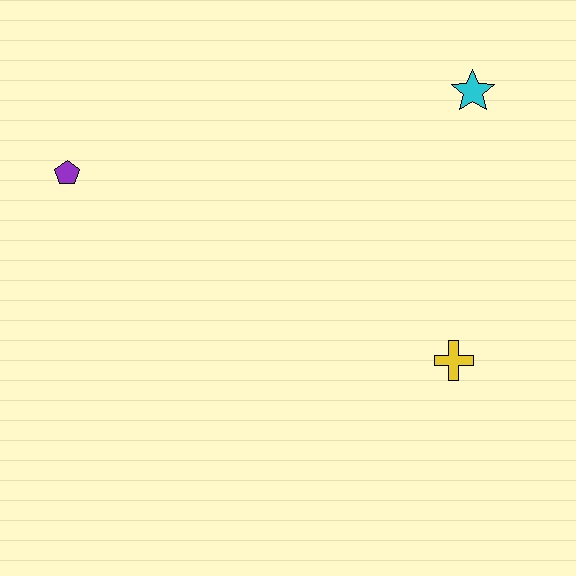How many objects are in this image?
There are 3 objects.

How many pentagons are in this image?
There is 1 pentagon.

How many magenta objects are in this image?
There are no magenta objects.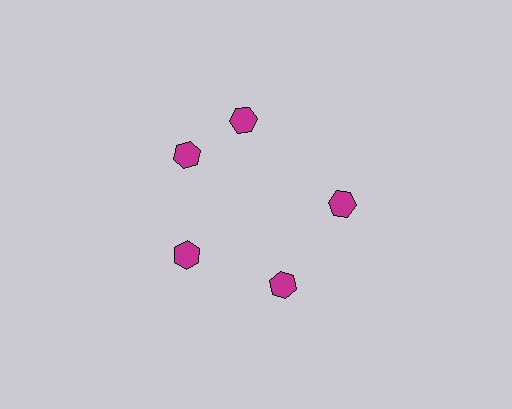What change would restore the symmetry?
The symmetry would be restored by rotating it back into even spacing with its neighbors so that all 5 hexagons sit at equal angles and equal distance from the center.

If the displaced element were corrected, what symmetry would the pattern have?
It would have 5-fold rotational symmetry — the pattern would map onto itself every 72 degrees.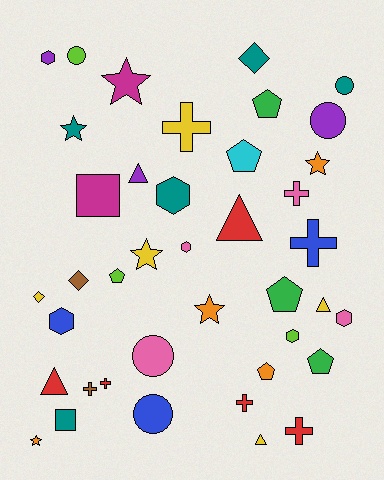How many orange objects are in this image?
There are 4 orange objects.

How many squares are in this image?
There are 2 squares.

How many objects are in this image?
There are 40 objects.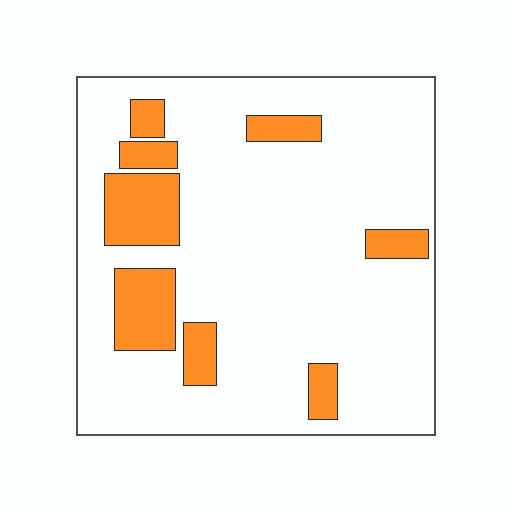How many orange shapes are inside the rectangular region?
8.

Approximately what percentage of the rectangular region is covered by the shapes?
Approximately 15%.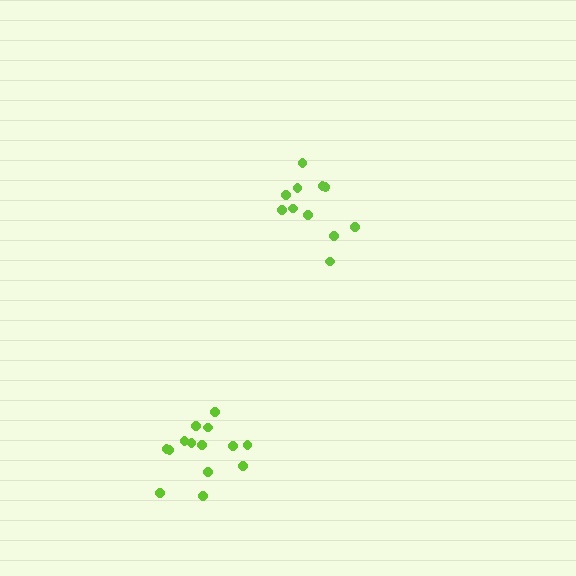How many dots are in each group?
Group 1: 12 dots, Group 2: 14 dots (26 total).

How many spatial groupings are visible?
There are 2 spatial groupings.